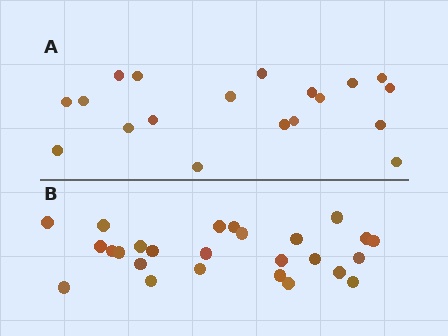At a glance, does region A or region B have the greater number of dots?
Region B (the bottom region) has more dots.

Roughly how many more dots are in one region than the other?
Region B has roughly 8 or so more dots than region A.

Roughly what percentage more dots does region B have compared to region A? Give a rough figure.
About 35% more.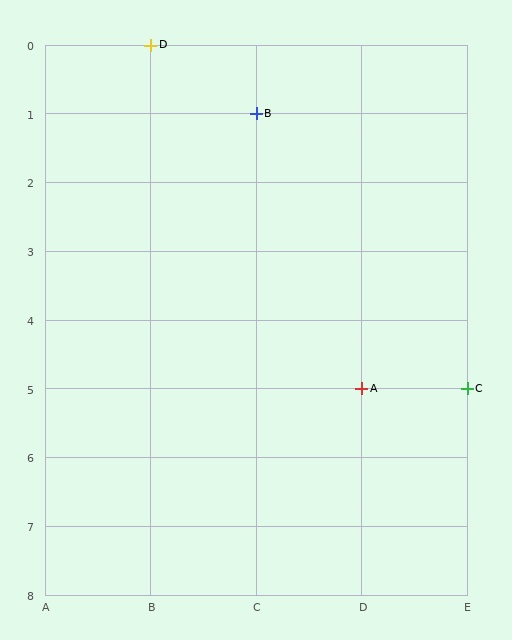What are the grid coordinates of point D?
Point D is at grid coordinates (B, 0).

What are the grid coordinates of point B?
Point B is at grid coordinates (C, 1).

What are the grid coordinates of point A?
Point A is at grid coordinates (D, 5).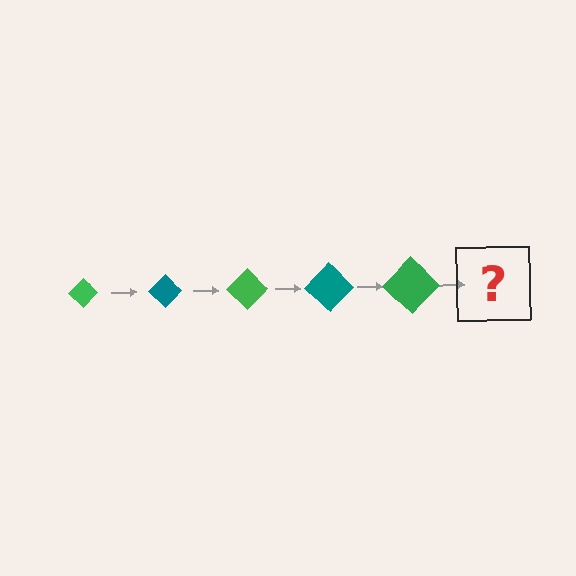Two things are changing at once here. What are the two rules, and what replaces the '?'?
The two rules are that the diamond grows larger each step and the color cycles through green and teal. The '?' should be a teal diamond, larger than the previous one.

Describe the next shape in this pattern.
It should be a teal diamond, larger than the previous one.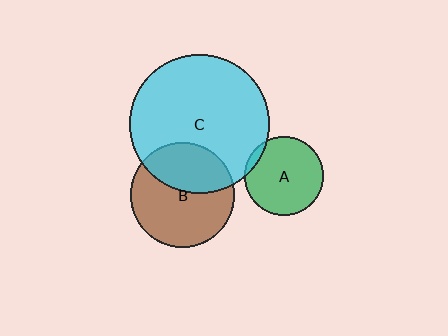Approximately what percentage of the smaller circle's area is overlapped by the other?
Approximately 5%.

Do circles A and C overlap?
Yes.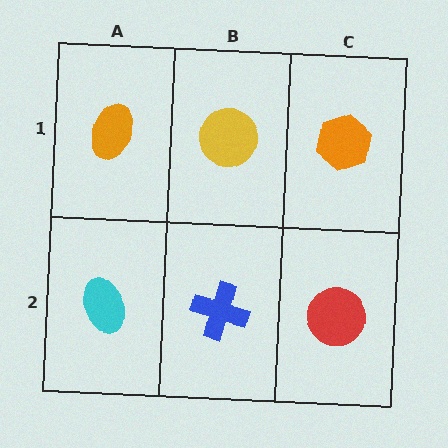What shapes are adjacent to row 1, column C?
A red circle (row 2, column C), a yellow circle (row 1, column B).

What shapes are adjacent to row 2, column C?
An orange hexagon (row 1, column C), a blue cross (row 2, column B).